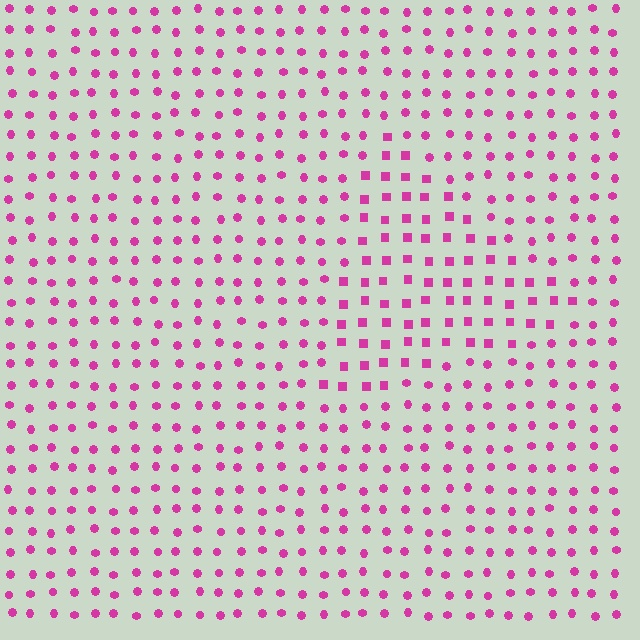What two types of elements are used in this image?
The image uses squares inside the triangle region and circles outside it.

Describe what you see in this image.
The image is filled with small magenta elements arranged in a uniform grid. A triangle-shaped region contains squares, while the surrounding area contains circles. The boundary is defined purely by the change in element shape.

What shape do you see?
I see a triangle.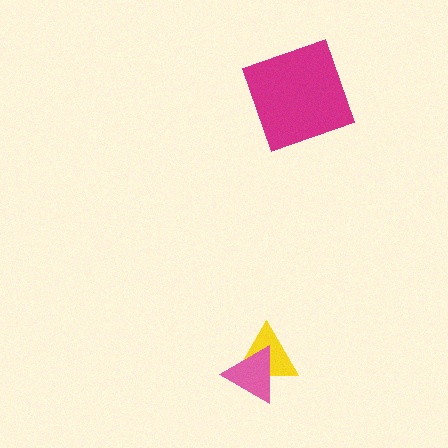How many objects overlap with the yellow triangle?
1 object overlaps with the yellow triangle.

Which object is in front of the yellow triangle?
The pink triangle is in front of the yellow triangle.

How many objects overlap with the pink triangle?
1 object overlaps with the pink triangle.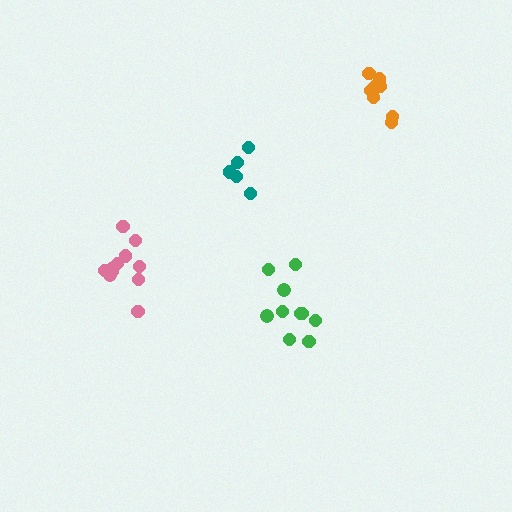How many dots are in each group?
Group 1: 11 dots, Group 2: 10 dots, Group 3: 10 dots, Group 4: 5 dots (36 total).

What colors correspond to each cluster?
The clusters are colored: pink, orange, green, teal.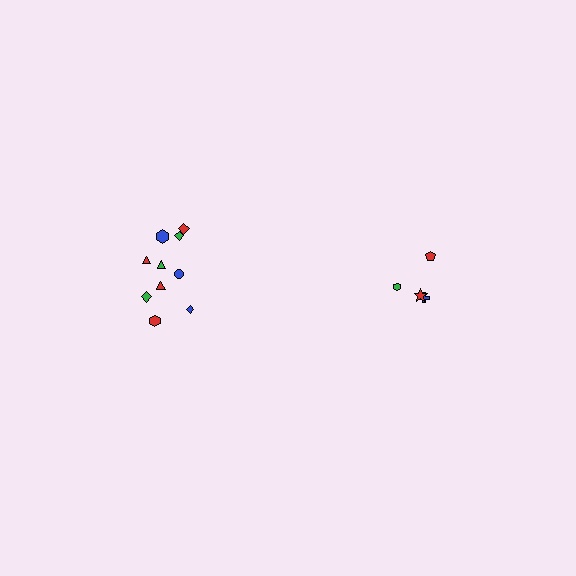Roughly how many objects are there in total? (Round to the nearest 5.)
Roughly 15 objects in total.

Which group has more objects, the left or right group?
The left group.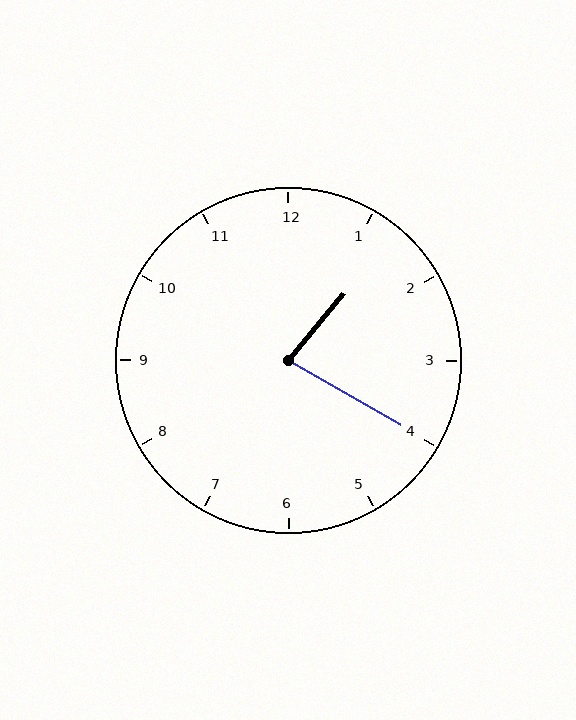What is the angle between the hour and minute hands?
Approximately 80 degrees.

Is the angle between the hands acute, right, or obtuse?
It is acute.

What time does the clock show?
1:20.